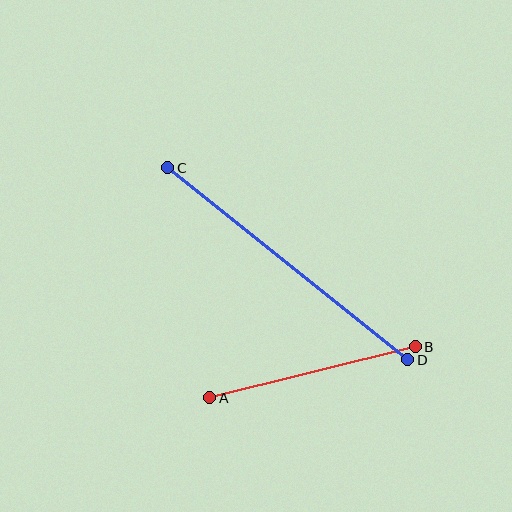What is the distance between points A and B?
The distance is approximately 212 pixels.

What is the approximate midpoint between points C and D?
The midpoint is at approximately (288, 264) pixels.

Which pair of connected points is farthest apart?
Points C and D are farthest apart.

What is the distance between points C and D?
The distance is approximately 307 pixels.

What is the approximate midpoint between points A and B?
The midpoint is at approximately (312, 372) pixels.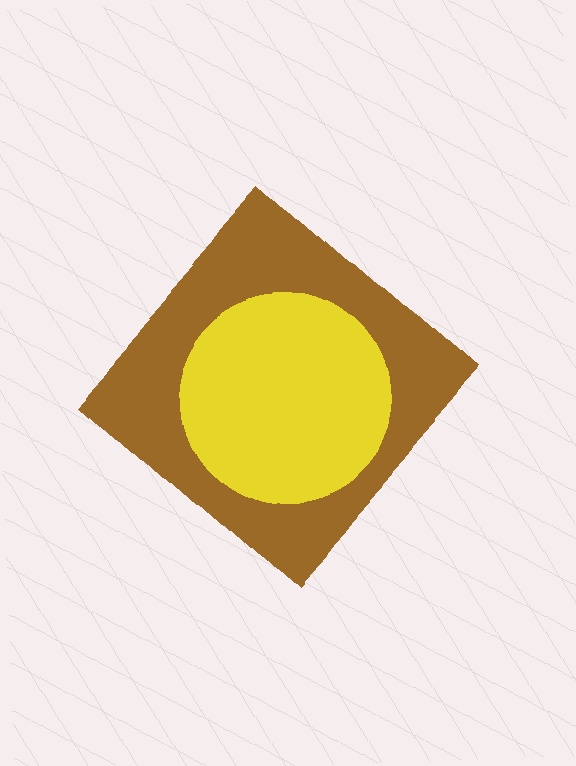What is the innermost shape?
The yellow circle.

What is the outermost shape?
The brown diamond.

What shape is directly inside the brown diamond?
The yellow circle.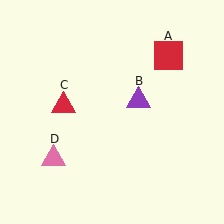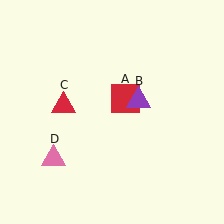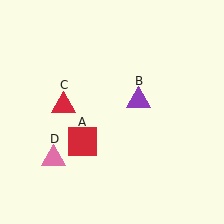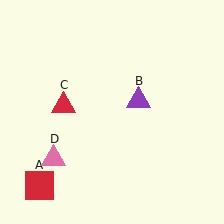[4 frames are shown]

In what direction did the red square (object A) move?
The red square (object A) moved down and to the left.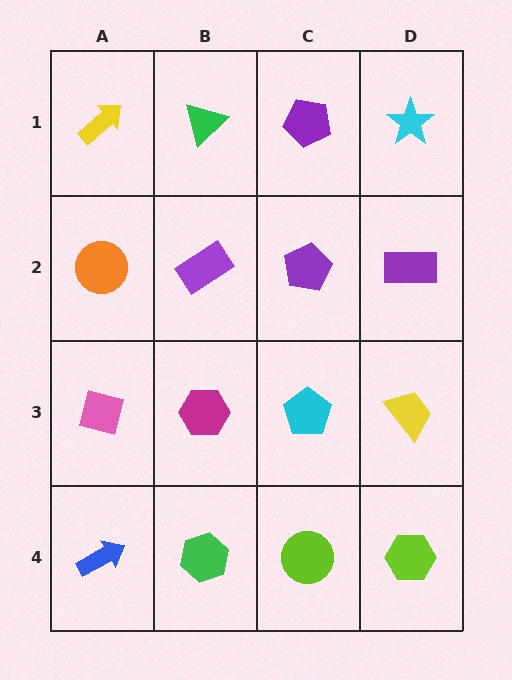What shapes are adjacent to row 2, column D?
A cyan star (row 1, column D), a yellow trapezoid (row 3, column D), a purple pentagon (row 2, column C).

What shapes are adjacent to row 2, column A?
A yellow arrow (row 1, column A), a pink square (row 3, column A), a purple rectangle (row 2, column B).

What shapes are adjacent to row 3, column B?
A purple rectangle (row 2, column B), a green hexagon (row 4, column B), a pink square (row 3, column A), a cyan pentagon (row 3, column C).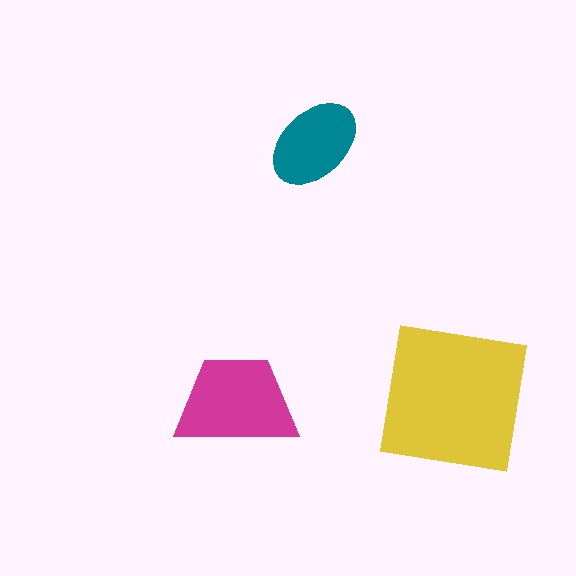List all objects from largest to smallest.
The yellow square, the magenta trapezoid, the teal ellipse.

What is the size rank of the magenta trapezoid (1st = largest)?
2nd.